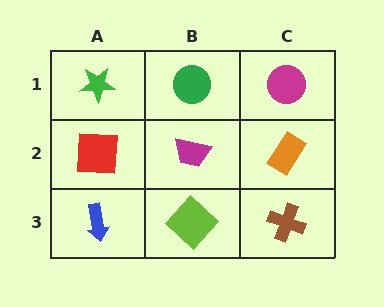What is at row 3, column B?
A lime diamond.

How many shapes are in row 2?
3 shapes.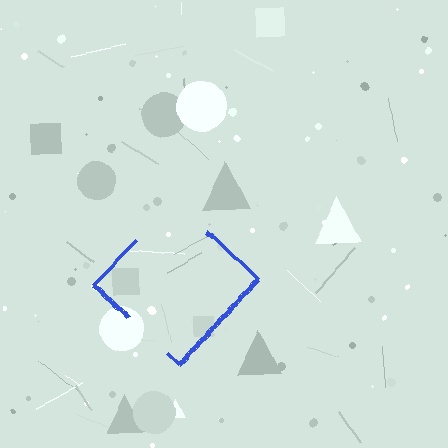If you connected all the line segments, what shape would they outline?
They would outline a diamond.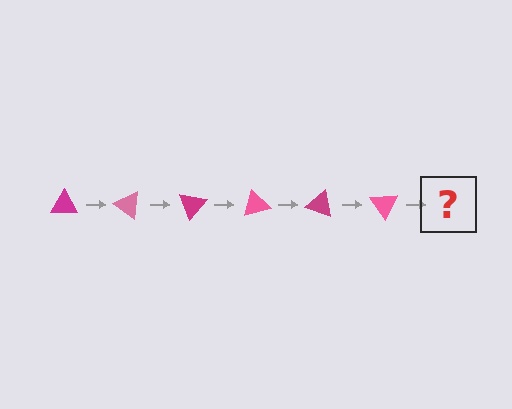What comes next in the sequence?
The next element should be a magenta triangle, rotated 210 degrees from the start.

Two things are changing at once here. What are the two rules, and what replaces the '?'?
The two rules are that it rotates 35 degrees each step and the color cycles through magenta and pink. The '?' should be a magenta triangle, rotated 210 degrees from the start.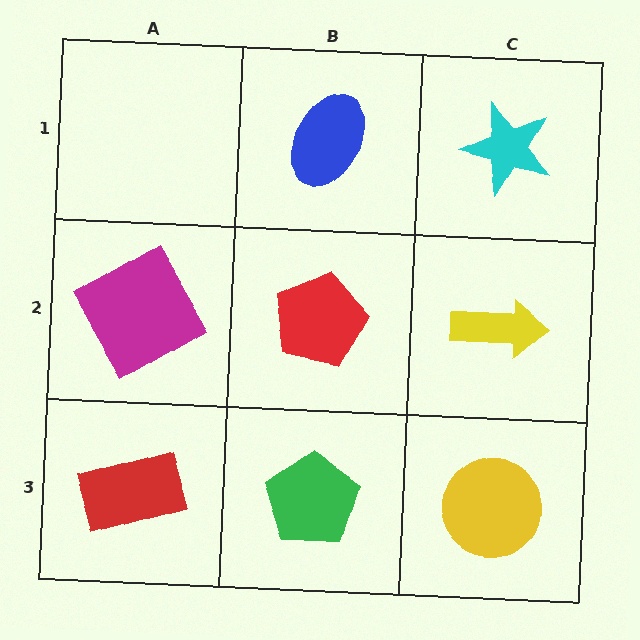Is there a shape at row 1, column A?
No, that cell is empty.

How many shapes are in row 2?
3 shapes.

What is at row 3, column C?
A yellow circle.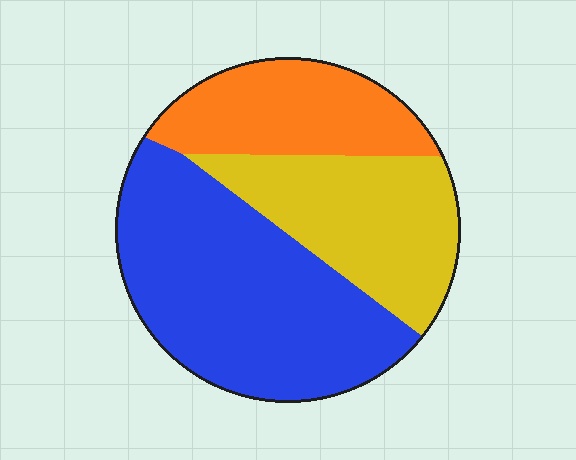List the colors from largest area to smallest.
From largest to smallest: blue, yellow, orange.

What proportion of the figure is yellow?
Yellow covers roughly 30% of the figure.